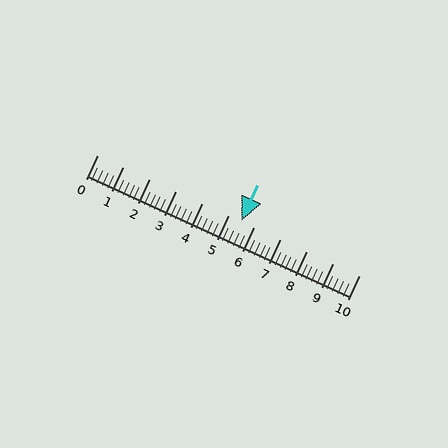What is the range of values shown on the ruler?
The ruler shows values from 0 to 10.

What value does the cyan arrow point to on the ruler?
The cyan arrow points to approximately 5.5.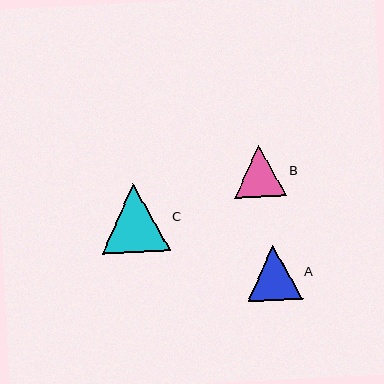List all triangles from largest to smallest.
From largest to smallest: C, A, B.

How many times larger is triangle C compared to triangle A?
Triangle C is approximately 1.2 times the size of triangle A.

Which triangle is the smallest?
Triangle B is the smallest with a size of approximately 52 pixels.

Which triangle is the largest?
Triangle C is the largest with a size of approximately 69 pixels.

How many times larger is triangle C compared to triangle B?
Triangle C is approximately 1.3 times the size of triangle B.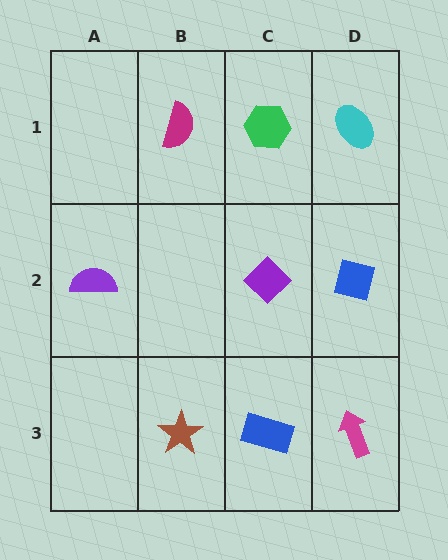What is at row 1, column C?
A green hexagon.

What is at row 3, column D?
A magenta arrow.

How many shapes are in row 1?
3 shapes.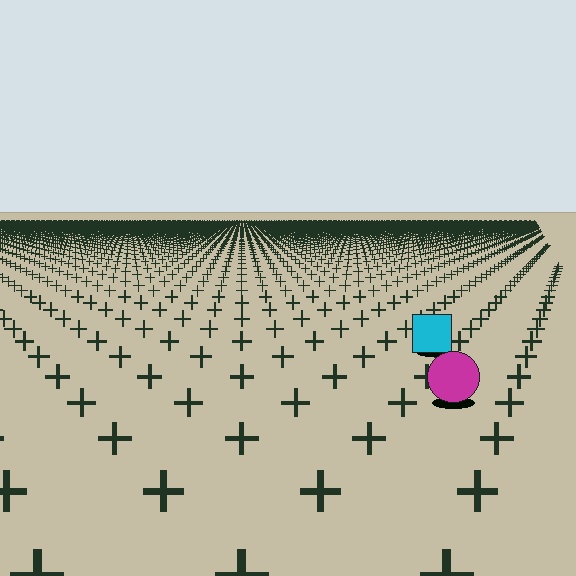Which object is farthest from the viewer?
The cyan square is farthest from the viewer. It appears smaller and the ground texture around it is denser.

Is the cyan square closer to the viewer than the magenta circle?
No. The magenta circle is closer — you can tell from the texture gradient: the ground texture is coarser near it.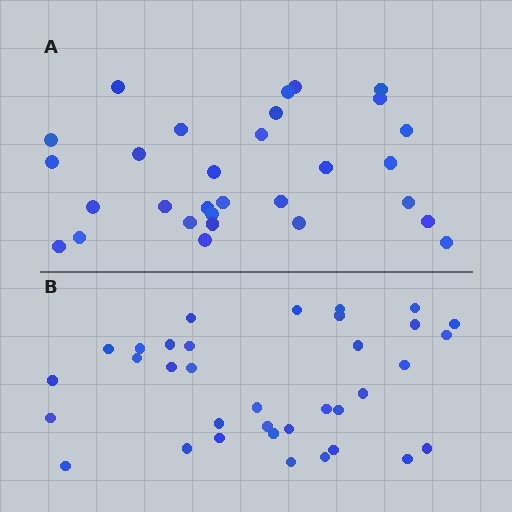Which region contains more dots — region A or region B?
Region B (the bottom region) has more dots.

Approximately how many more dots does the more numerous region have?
Region B has about 5 more dots than region A.